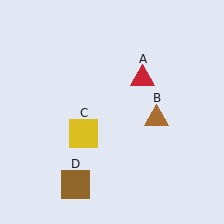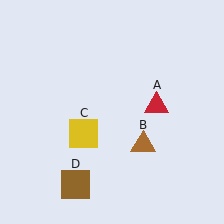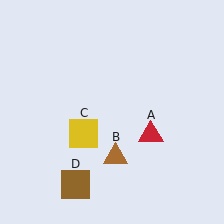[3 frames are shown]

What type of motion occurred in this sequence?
The red triangle (object A), brown triangle (object B) rotated clockwise around the center of the scene.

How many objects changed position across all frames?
2 objects changed position: red triangle (object A), brown triangle (object B).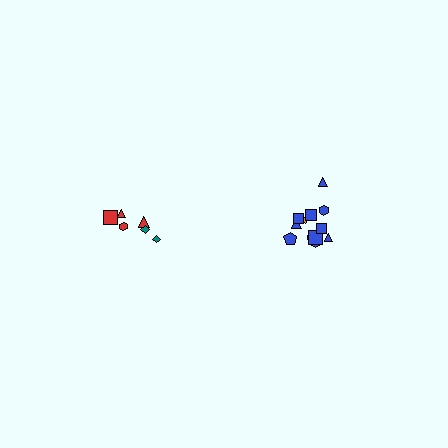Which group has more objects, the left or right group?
The right group.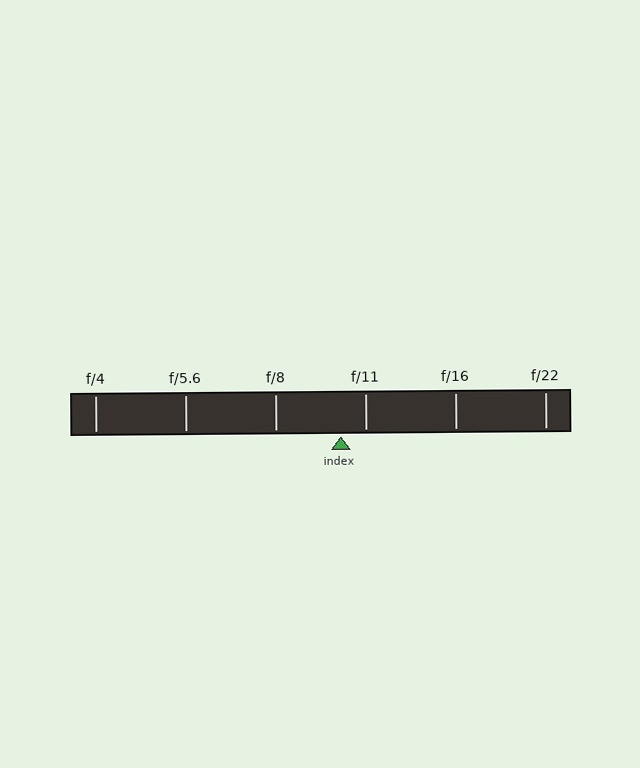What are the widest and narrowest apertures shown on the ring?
The widest aperture shown is f/4 and the narrowest is f/22.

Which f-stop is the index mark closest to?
The index mark is closest to f/11.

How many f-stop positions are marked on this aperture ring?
There are 6 f-stop positions marked.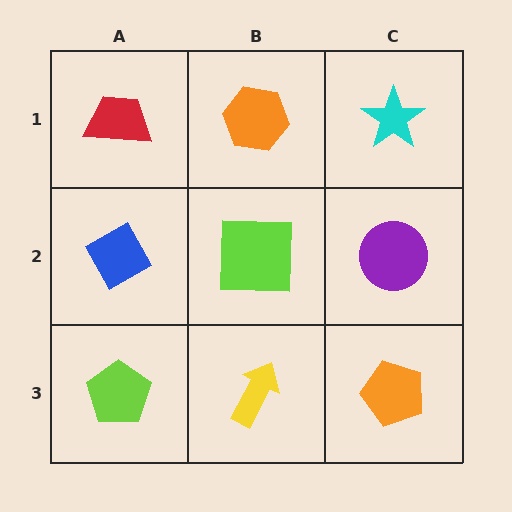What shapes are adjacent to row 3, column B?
A lime square (row 2, column B), a lime pentagon (row 3, column A), an orange pentagon (row 3, column C).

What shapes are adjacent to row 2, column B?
An orange hexagon (row 1, column B), a yellow arrow (row 3, column B), a blue diamond (row 2, column A), a purple circle (row 2, column C).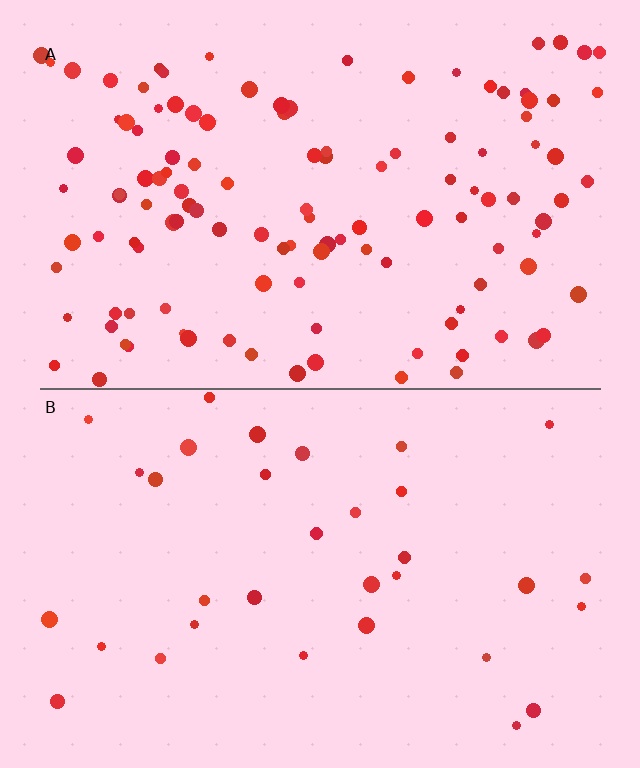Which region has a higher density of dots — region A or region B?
A (the top).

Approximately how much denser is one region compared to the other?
Approximately 3.7× — region A over region B.